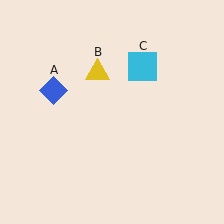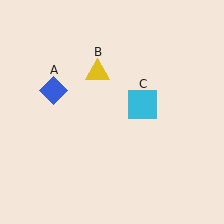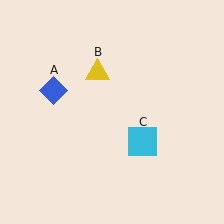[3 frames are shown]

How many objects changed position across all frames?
1 object changed position: cyan square (object C).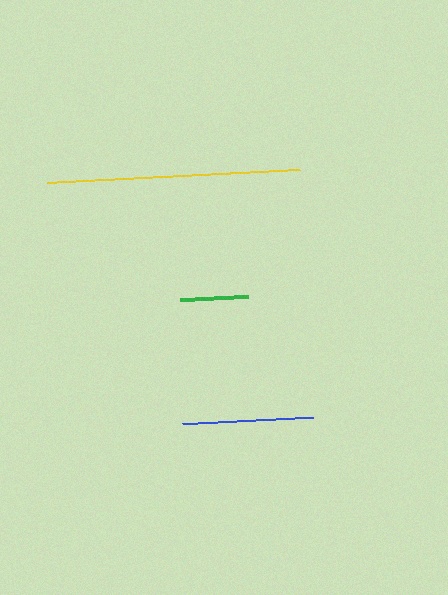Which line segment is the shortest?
The green line is the shortest at approximately 68 pixels.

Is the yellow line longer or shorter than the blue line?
The yellow line is longer than the blue line.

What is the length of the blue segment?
The blue segment is approximately 131 pixels long.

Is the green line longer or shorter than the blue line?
The blue line is longer than the green line.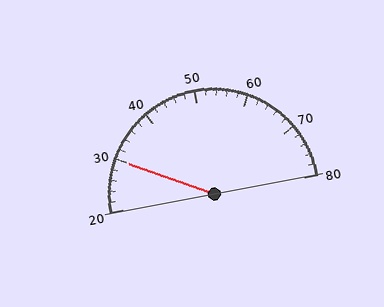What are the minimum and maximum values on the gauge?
The gauge ranges from 20 to 80.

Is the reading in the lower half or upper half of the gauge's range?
The reading is in the lower half of the range (20 to 80).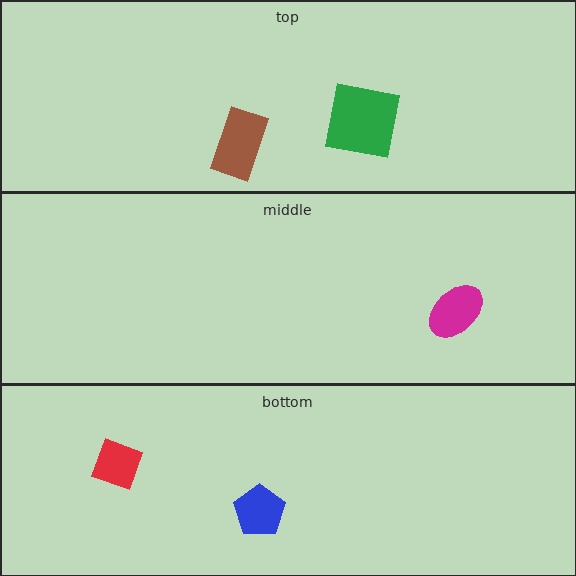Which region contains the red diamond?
The bottom region.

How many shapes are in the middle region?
1.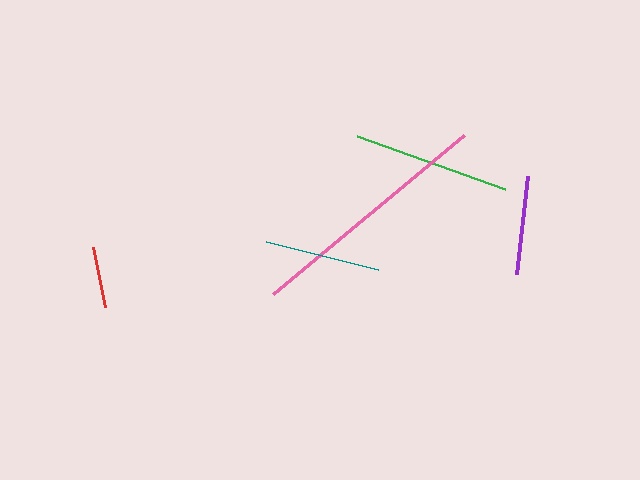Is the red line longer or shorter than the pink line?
The pink line is longer than the red line.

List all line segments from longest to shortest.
From longest to shortest: pink, green, teal, purple, red.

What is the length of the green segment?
The green segment is approximately 157 pixels long.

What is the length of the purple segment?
The purple segment is approximately 99 pixels long.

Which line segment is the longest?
The pink line is the longest at approximately 248 pixels.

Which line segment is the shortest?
The red line is the shortest at approximately 62 pixels.